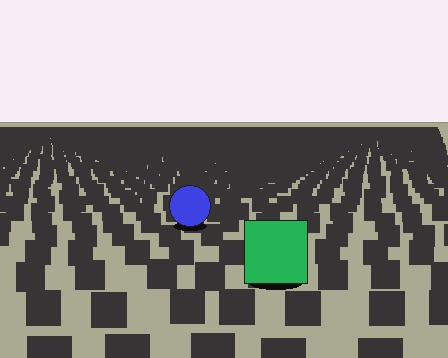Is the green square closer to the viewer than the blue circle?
Yes. The green square is closer — you can tell from the texture gradient: the ground texture is coarser near it.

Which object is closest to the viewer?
The green square is closest. The texture marks near it are larger and more spread out.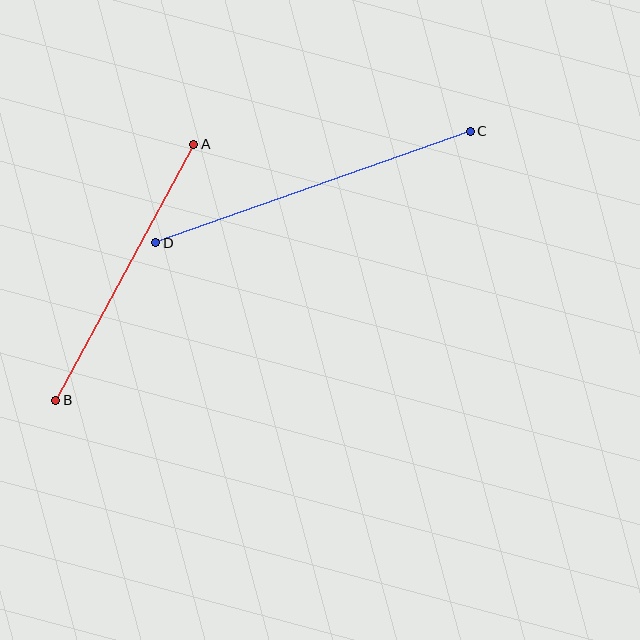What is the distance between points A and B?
The distance is approximately 291 pixels.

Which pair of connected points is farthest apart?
Points C and D are farthest apart.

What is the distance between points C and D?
The distance is approximately 334 pixels.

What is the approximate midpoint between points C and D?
The midpoint is at approximately (313, 187) pixels.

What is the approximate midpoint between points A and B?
The midpoint is at approximately (125, 272) pixels.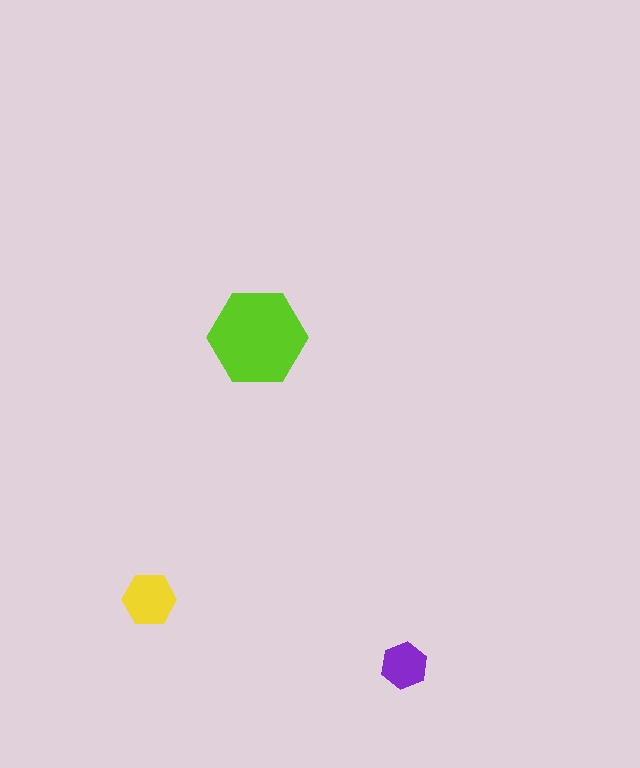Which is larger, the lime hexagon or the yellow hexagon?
The lime one.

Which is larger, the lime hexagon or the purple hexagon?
The lime one.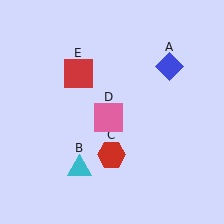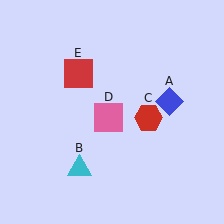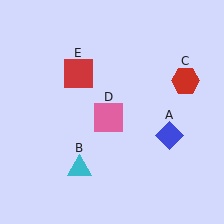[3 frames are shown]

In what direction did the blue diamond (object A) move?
The blue diamond (object A) moved down.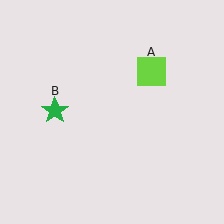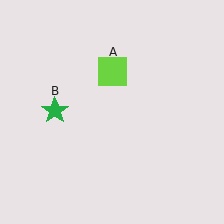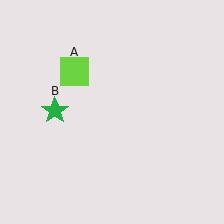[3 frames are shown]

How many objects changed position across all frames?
1 object changed position: lime square (object A).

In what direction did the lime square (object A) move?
The lime square (object A) moved left.